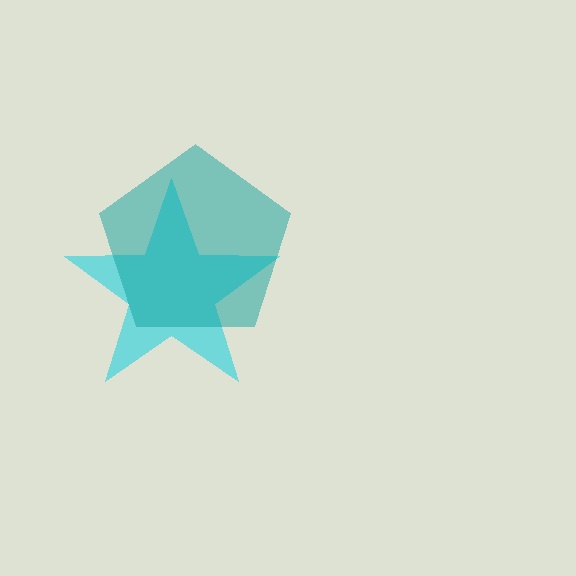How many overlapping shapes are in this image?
There are 2 overlapping shapes in the image.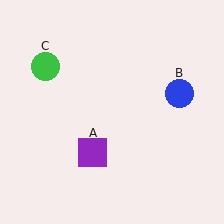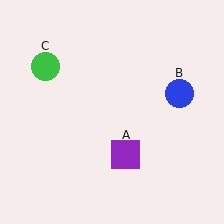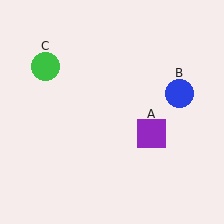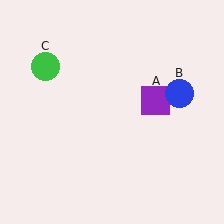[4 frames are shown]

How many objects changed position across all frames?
1 object changed position: purple square (object A).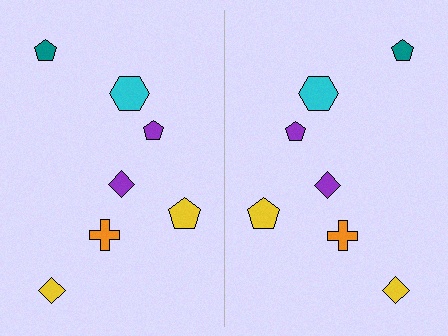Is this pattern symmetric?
Yes, this pattern has bilateral (reflection) symmetry.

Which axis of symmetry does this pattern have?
The pattern has a vertical axis of symmetry running through the center of the image.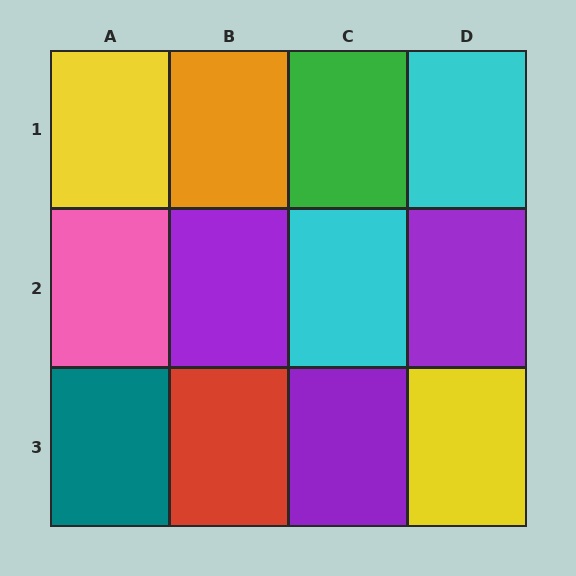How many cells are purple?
3 cells are purple.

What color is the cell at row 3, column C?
Purple.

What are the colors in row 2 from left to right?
Pink, purple, cyan, purple.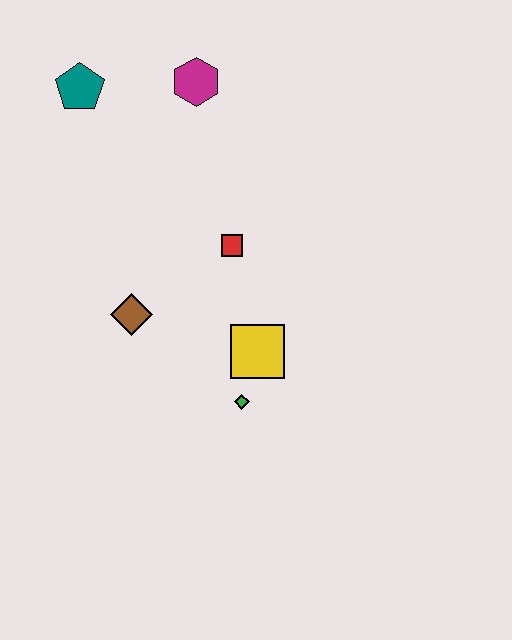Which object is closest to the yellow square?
The green diamond is closest to the yellow square.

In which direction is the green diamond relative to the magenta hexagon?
The green diamond is below the magenta hexagon.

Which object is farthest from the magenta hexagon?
The green diamond is farthest from the magenta hexagon.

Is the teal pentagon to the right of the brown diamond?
No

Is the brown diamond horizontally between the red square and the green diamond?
No